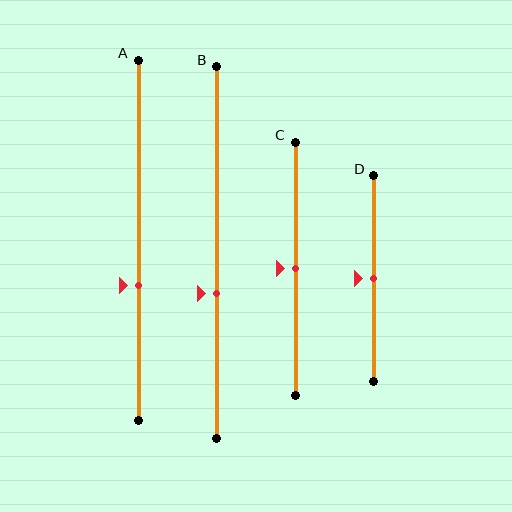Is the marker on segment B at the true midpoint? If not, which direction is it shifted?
No, the marker on segment B is shifted downward by about 11% of the segment length.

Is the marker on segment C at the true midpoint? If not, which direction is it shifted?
Yes, the marker on segment C is at the true midpoint.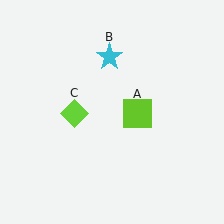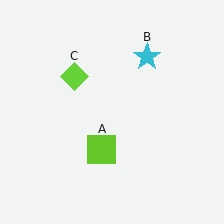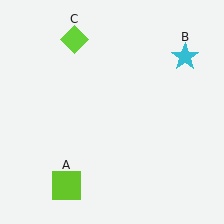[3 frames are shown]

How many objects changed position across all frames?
3 objects changed position: lime square (object A), cyan star (object B), lime diamond (object C).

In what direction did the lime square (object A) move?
The lime square (object A) moved down and to the left.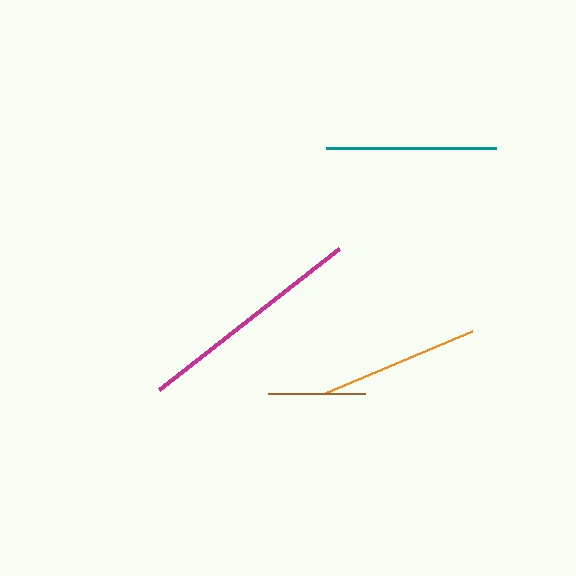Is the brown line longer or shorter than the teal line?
The teal line is longer than the brown line.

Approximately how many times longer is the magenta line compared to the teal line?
The magenta line is approximately 1.3 times the length of the teal line.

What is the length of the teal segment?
The teal segment is approximately 170 pixels long.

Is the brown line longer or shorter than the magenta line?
The magenta line is longer than the brown line.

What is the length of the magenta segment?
The magenta segment is approximately 229 pixels long.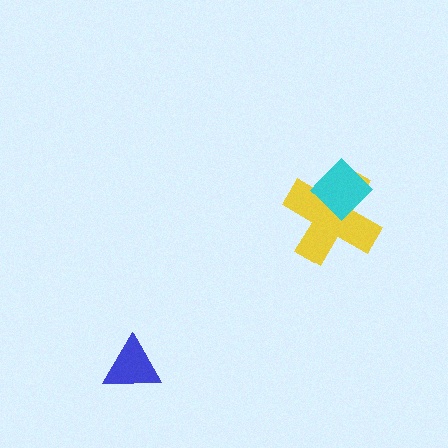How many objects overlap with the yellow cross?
1 object overlaps with the yellow cross.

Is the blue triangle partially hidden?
No, no other shape covers it.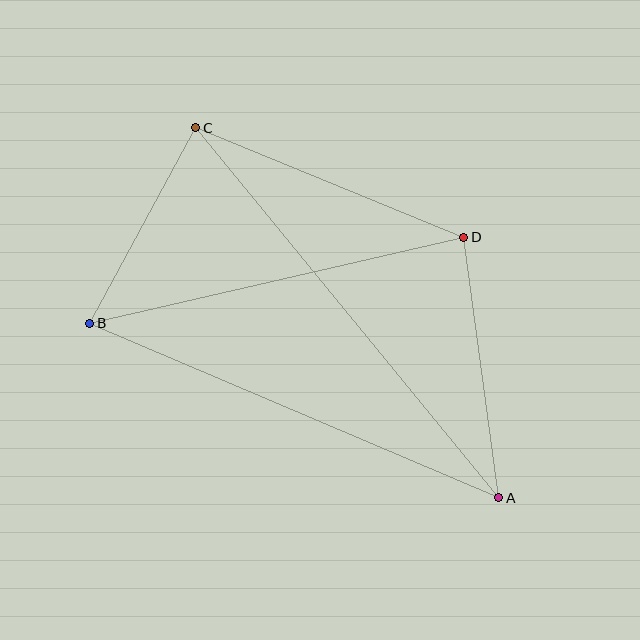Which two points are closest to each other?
Points B and C are closest to each other.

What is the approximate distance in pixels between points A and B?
The distance between A and B is approximately 445 pixels.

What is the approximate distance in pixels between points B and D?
The distance between B and D is approximately 384 pixels.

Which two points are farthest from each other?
Points A and C are farthest from each other.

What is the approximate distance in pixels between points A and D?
The distance between A and D is approximately 263 pixels.